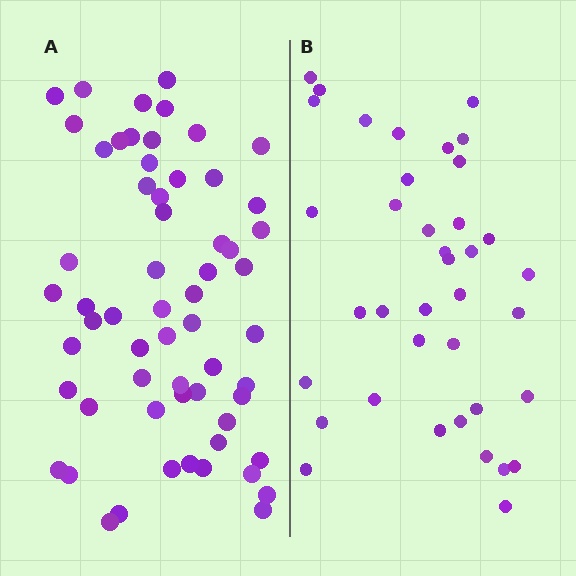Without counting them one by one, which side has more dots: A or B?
Region A (the left region) has more dots.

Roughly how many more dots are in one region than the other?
Region A has approximately 20 more dots than region B.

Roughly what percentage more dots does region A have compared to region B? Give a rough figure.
About 60% more.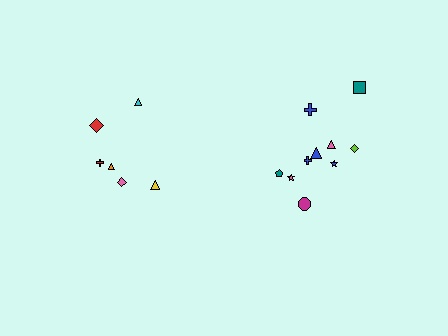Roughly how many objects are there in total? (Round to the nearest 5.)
Roughly 15 objects in total.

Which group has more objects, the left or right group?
The right group.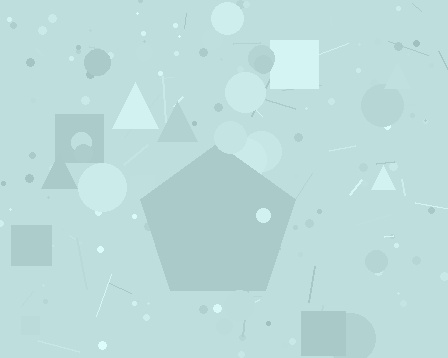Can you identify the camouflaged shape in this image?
The camouflaged shape is a pentagon.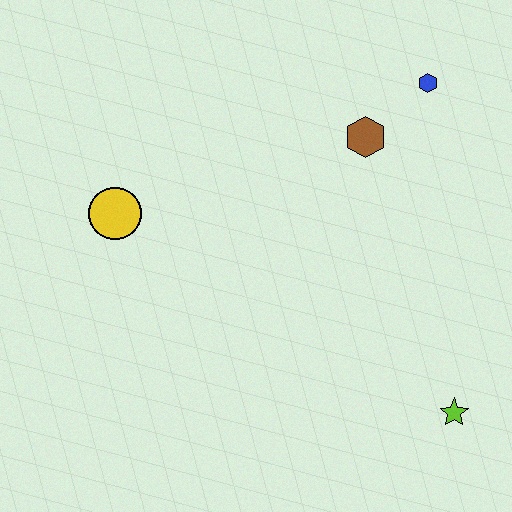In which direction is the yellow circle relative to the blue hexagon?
The yellow circle is to the left of the blue hexagon.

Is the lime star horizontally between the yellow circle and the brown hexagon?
No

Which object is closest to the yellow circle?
The brown hexagon is closest to the yellow circle.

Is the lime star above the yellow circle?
No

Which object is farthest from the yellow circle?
The lime star is farthest from the yellow circle.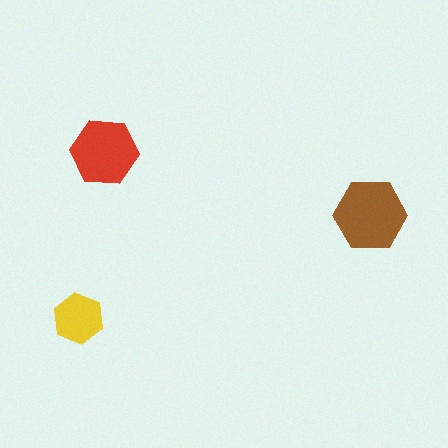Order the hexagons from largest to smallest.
the brown one, the red one, the yellow one.